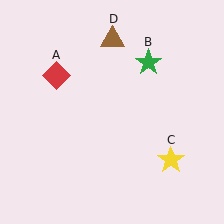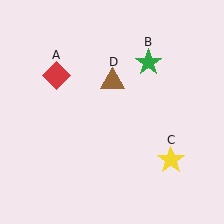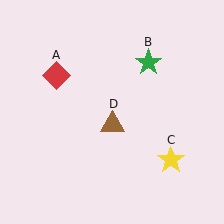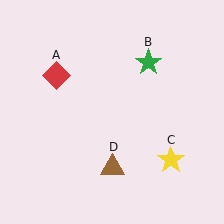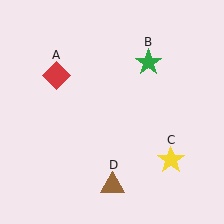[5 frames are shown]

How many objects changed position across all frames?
1 object changed position: brown triangle (object D).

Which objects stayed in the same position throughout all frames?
Red diamond (object A) and green star (object B) and yellow star (object C) remained stationary.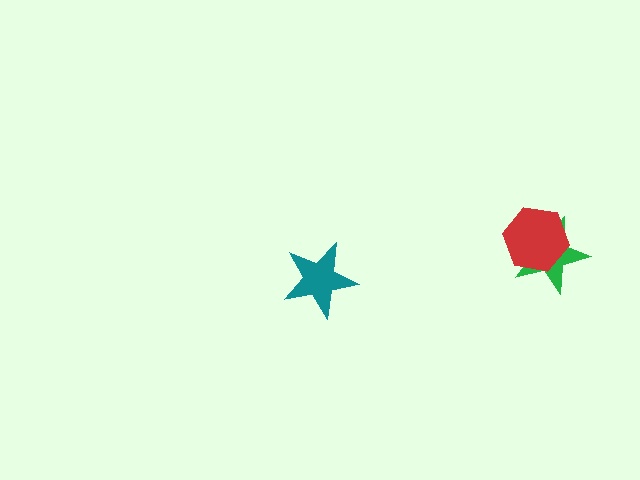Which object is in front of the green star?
The red hexagon is in front of the green star.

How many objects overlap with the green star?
1 object overlaps with the green star.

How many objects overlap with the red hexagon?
1 object overlaps with the red hexagon.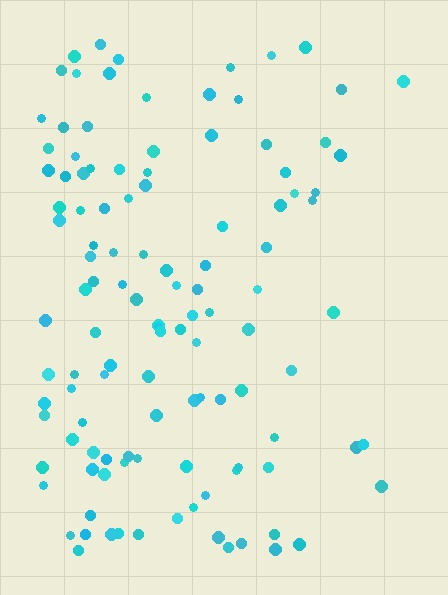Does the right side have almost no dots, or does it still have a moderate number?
Still a moderate number, just noticeably fewer than the left.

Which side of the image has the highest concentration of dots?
The left.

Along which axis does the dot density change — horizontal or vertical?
Horizontal.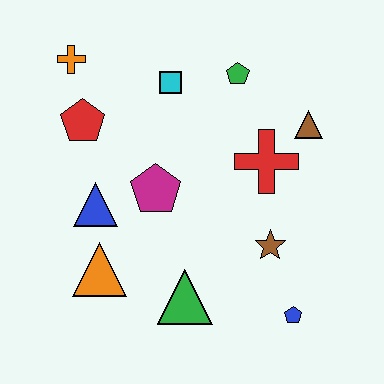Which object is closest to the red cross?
The brown triangle is closest to the red cross.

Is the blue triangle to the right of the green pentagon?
No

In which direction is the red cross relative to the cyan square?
The red cross is to the right of the cyan square.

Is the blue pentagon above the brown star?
No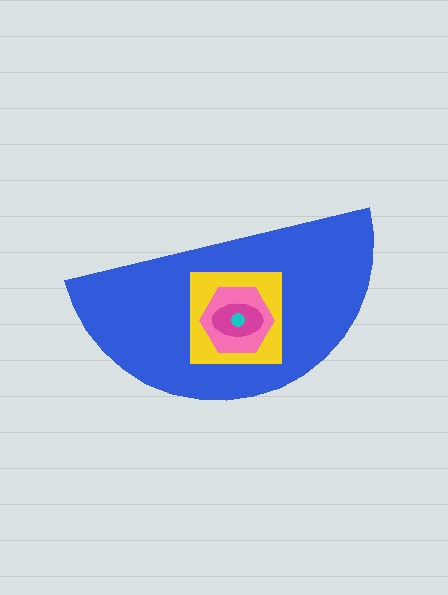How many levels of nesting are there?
5.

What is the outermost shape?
The blue semicircle.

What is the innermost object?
The cyan circle.